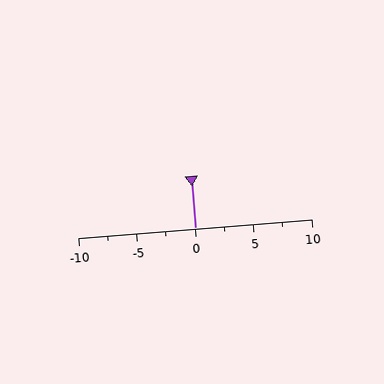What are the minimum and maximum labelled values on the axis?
The axis runs from -10 to 10.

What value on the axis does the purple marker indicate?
The marker indicates approximately 0.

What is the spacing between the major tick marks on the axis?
The major ticks are spaced 5 apart.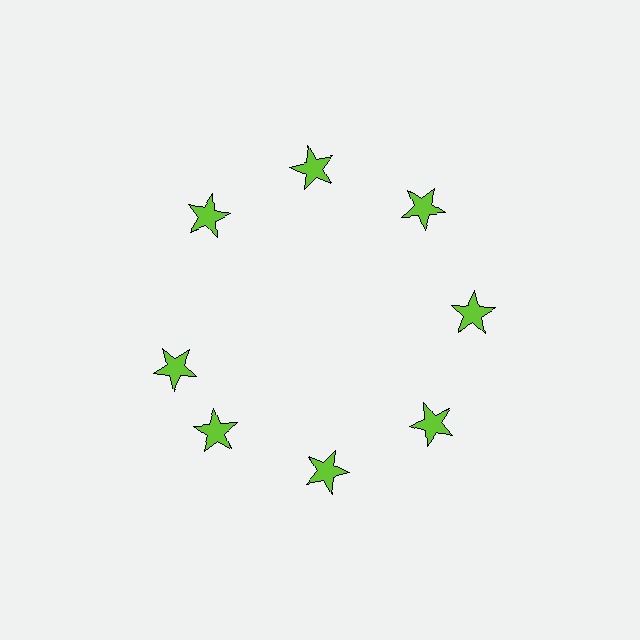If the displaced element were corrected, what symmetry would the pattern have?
It would have 8-fold rotational symmetry — the pattern would map onto itself every 45 degrees.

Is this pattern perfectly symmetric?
No. The 8 lime stars are arranged in a ring, but one element near the 9 o'clock position is rotated out of alignment along the ring, breaking the 8-fold rotational symmetry.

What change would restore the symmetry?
The symmetry would be restored by rotating it back into even spacing with its neighbors so that all 8 stars sit at equal angles and equal distance from the center.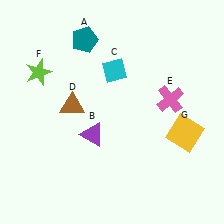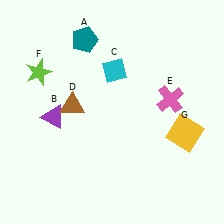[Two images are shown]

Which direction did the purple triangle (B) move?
The purple triangle (B) moved left.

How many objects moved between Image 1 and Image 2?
1 object moved between the two images.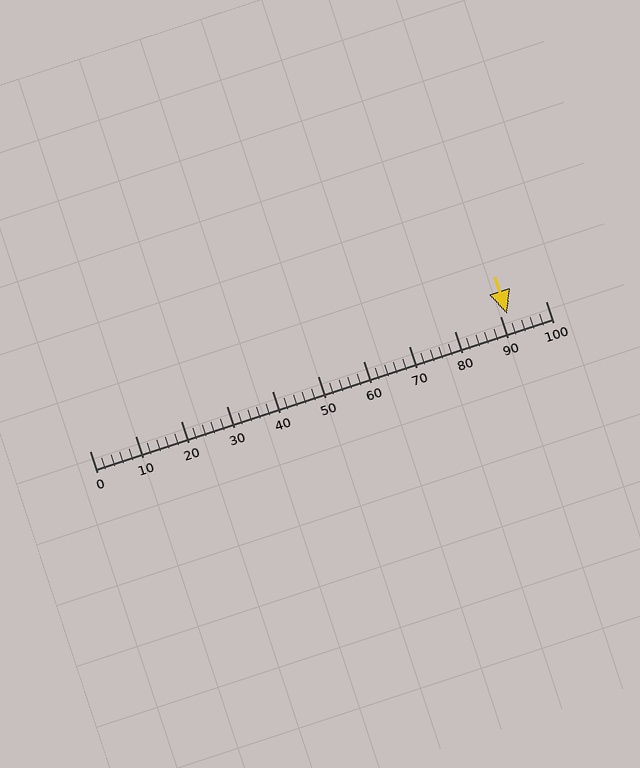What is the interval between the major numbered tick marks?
The major tick marks are spaced 10 units apart.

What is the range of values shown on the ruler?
The ruler shows values from 0 to 100.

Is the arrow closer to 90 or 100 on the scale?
The arrow is closer to 90.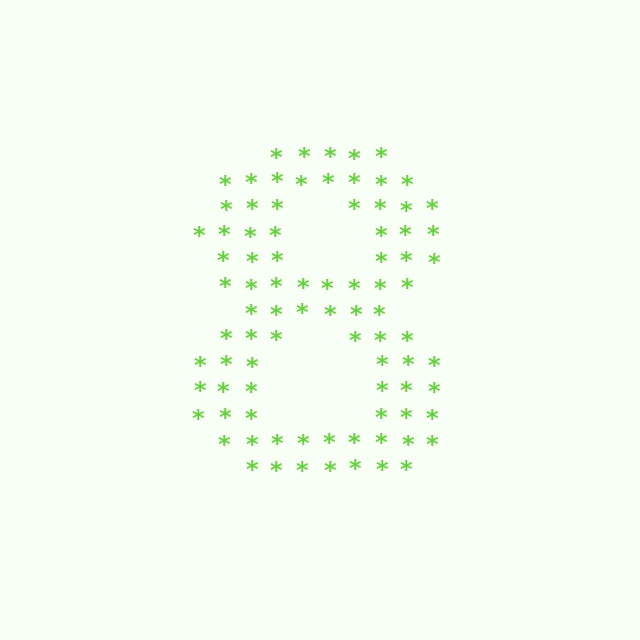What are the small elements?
The small elements are asterisks.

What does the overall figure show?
The overall figure shows the digit 8.